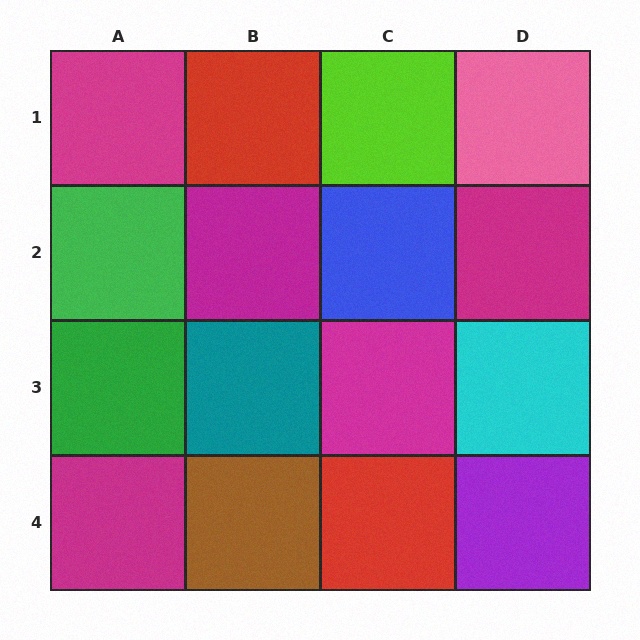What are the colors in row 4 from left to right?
Magenta, brown, red, purple.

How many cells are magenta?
5 cells are magenta.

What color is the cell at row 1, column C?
Lime.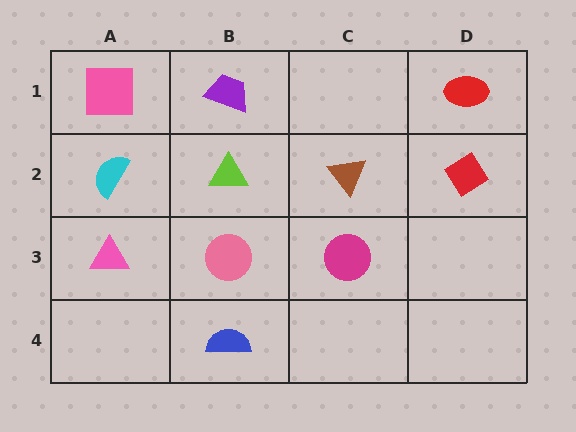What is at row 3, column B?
A pink circle.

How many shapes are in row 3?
3 shapes.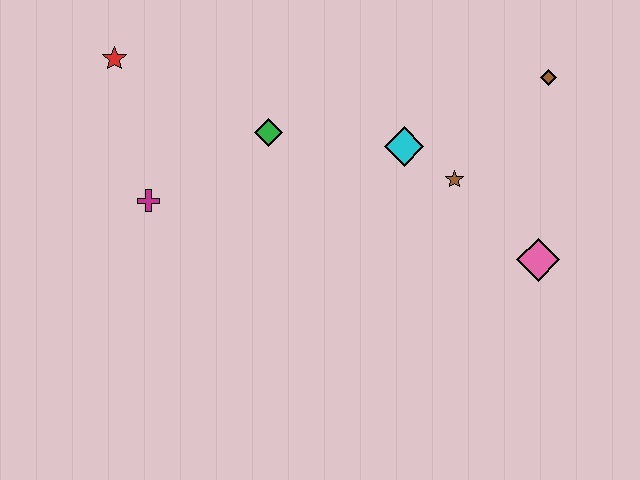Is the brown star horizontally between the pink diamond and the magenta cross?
Yes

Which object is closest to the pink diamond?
The brown star is closest to the pink diamond.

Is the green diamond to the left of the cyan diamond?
Yes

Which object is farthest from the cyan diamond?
The red star is farthest from the cyan diamond.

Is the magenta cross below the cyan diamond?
Yes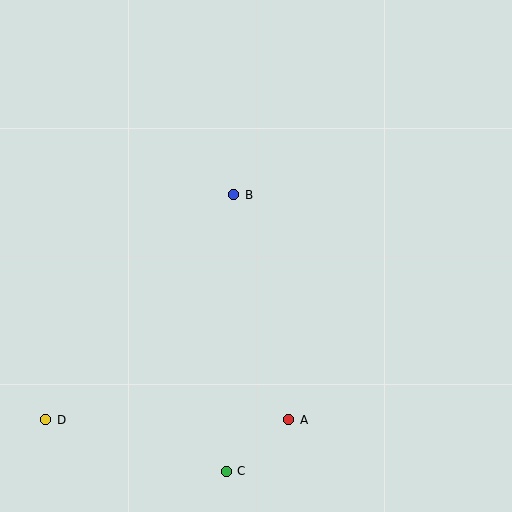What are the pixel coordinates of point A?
Point A is at (289, 420).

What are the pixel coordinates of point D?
Point D is at (46, 420).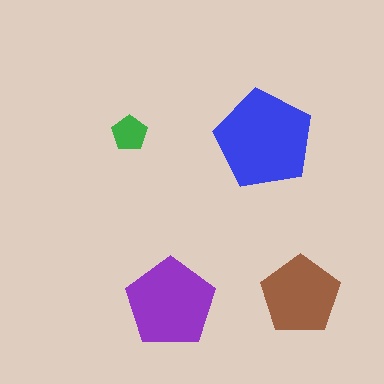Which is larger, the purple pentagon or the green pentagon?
The purple one.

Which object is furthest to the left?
The green pentagon is leftmost.